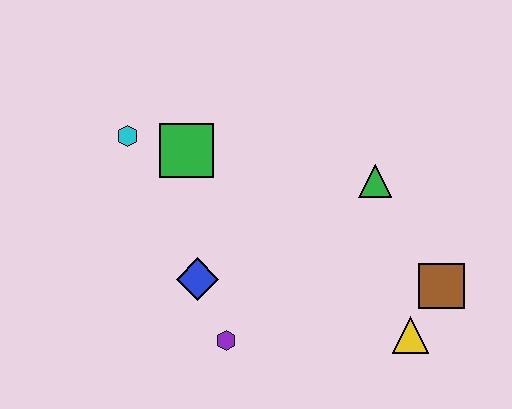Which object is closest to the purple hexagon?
The blue diamond is closest to the purple hexagon.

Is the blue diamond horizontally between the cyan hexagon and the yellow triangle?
Yes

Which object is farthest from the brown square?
The cyan hexagon is farthest from the brown square.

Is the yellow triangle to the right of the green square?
Yes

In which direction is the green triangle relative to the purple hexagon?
The green triangle is above the purple hexagon.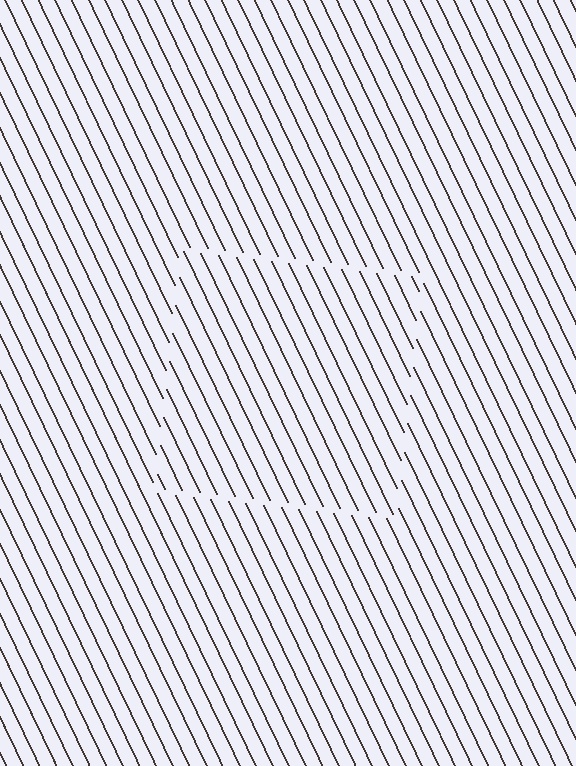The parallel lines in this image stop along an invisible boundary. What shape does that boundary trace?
An illusory square. The interior of the shape contains the same grating, shifted by half a period — the contour is defined by the phase discontinuity where line-ends from the inner and outer gratings abut.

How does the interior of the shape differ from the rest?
The interior of the shape contains the same grating, shifted by half a period — the contour is defined by the phase discontinuity where line-ends from the inner and outer gratings abut.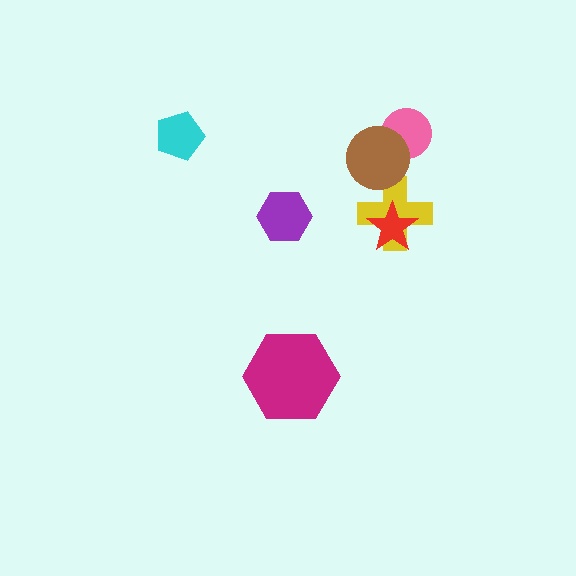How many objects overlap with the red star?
1 object overlaps with the red star.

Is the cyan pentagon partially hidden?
No, no other shape covers it.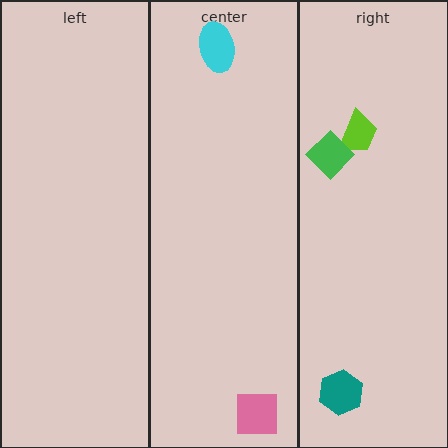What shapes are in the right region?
The teal hexagon, the lime trapezoid, the green diamond.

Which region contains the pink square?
The center region.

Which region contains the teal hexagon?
The right region.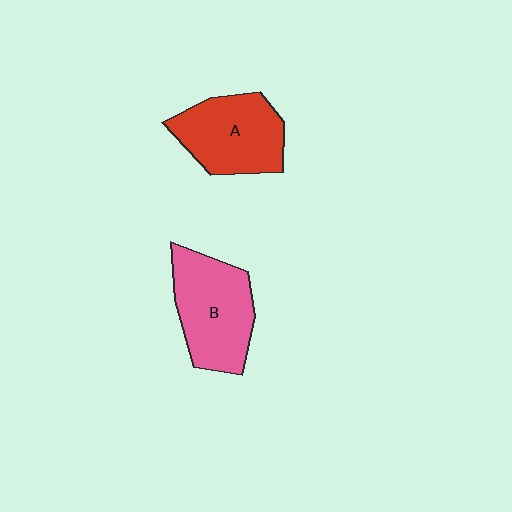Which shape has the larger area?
Shape B (pink).